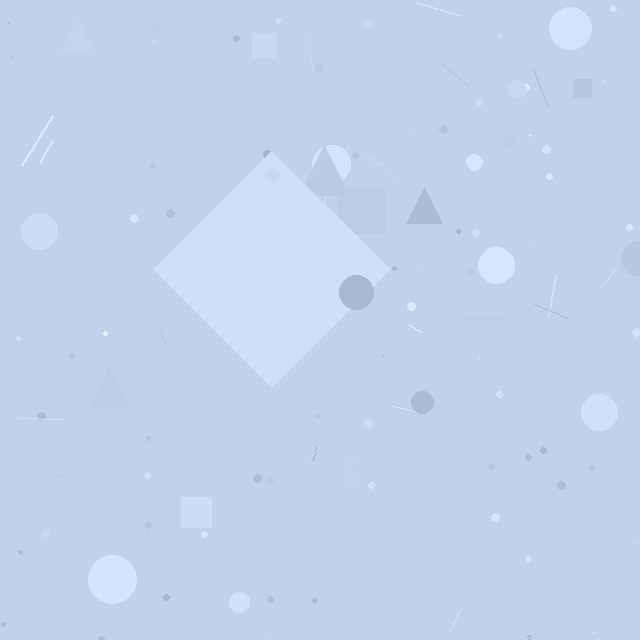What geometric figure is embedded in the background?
A diamond is embedded in the background.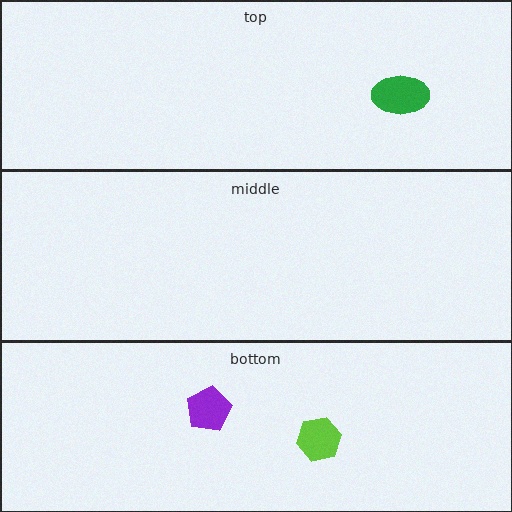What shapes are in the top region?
The green ellipse.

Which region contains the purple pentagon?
The bottom region.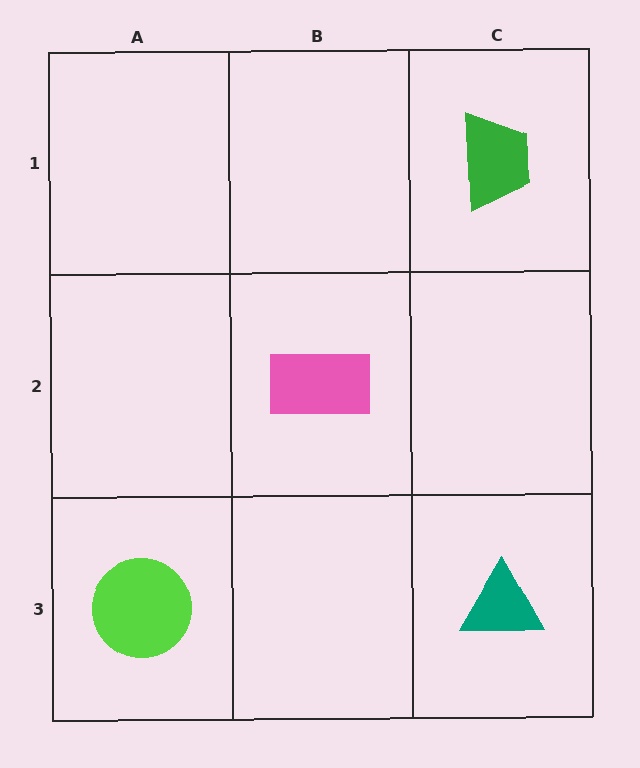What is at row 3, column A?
A lime circle.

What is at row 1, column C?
A green trapezoid.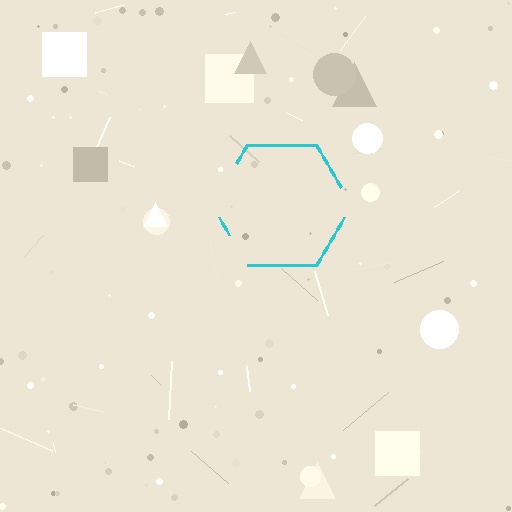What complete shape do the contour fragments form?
The contour fragments form a hexagon.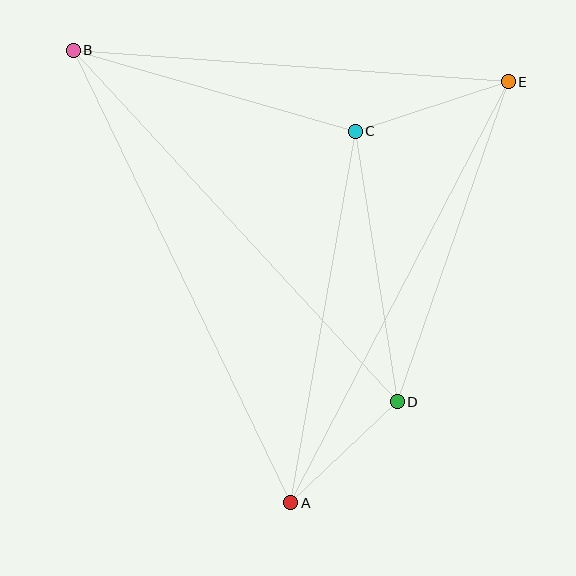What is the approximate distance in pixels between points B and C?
The distance between B and C is approximately 294 pixels.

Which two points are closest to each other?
Points A and D are closest to each other.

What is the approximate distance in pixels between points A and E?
The distance between A and E is approximately 474 pixels.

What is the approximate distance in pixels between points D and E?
The distance between D and E is approximately 339 pixels.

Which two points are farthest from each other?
Points A and B are farthest from each other.